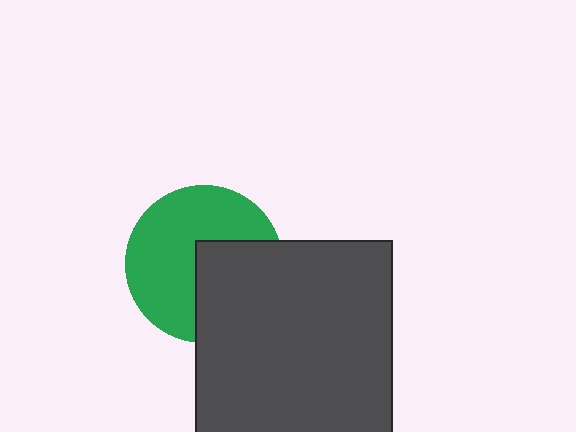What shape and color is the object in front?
The object in front is a dark gray square.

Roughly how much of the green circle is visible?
About half of it is visible (roughly 61%).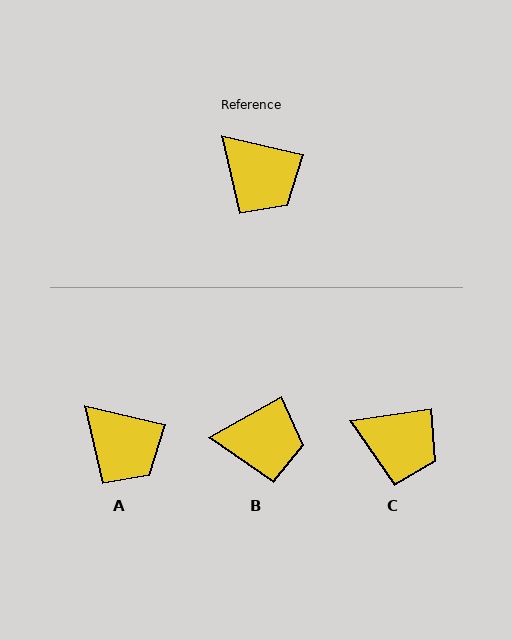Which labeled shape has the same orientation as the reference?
A.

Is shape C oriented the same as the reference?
No, it is off by about 22 degrees.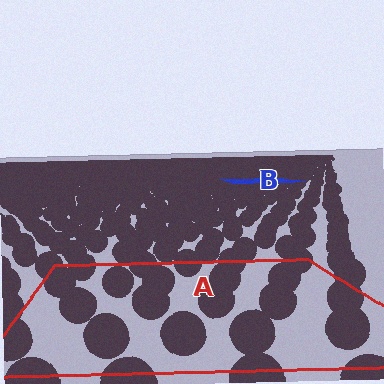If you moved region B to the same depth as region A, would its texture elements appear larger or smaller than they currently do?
They would appear larger. At a closer depth, the same texture elements are projected at a bigger on-screen size.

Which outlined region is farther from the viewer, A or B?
Region B is farther from the viewer — the texture elements inside it appear smaller and more densely packed.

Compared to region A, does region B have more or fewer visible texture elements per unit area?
Region B has more texture elements per unit area — they are packed more densely because it is farther away.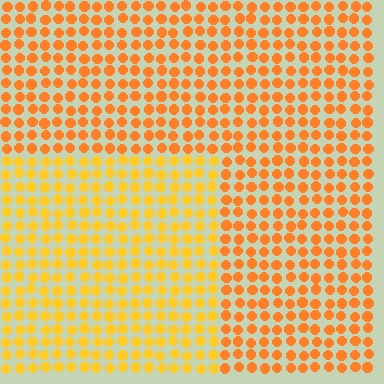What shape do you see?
I see a rectangle.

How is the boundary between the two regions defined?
The boundary is defined purely by a slight shift in hue (about 21 degrees). Spacing, size, and orientation are identical on both sides.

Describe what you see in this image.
The image is filled with small orange elements in a uniform arrangement. A rectangle-shaped region is visible where the elements are tinted to a slightly different hue, forming a subtle color boundary.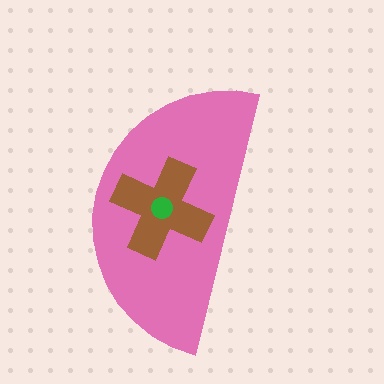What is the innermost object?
The green circle.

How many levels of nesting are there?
3.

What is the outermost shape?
The pink semicircle.